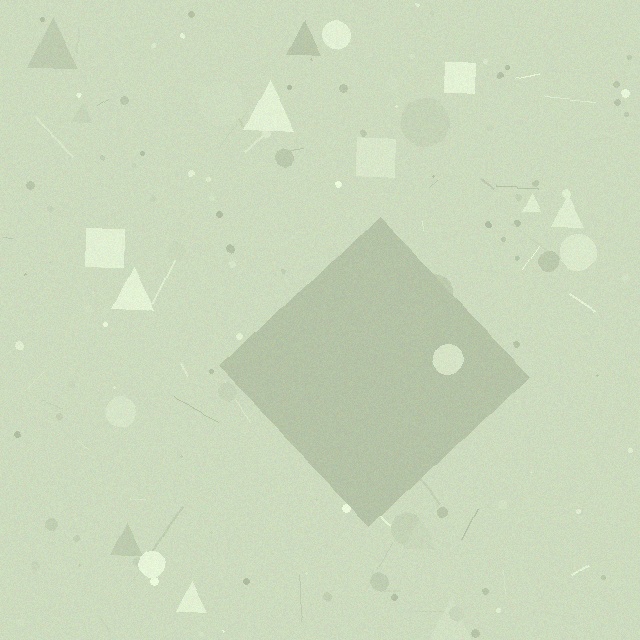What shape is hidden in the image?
A diamond is hidden in the image.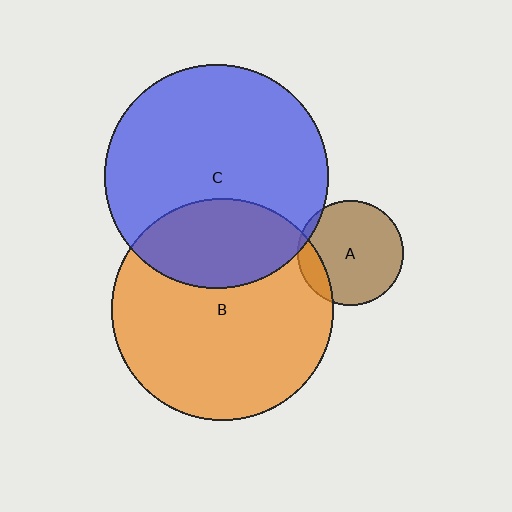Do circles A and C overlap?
Yes.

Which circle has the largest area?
Circle C (blue).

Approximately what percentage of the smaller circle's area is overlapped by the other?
Approximately 5%.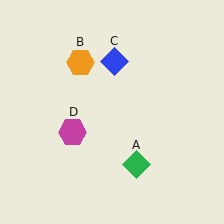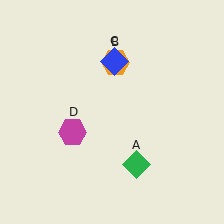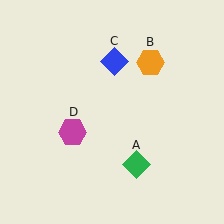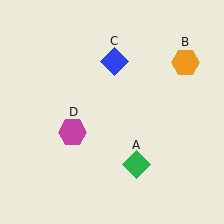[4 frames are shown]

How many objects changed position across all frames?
1 object changed position: orange hexagon (object B).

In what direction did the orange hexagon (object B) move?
The orange hexagon (object B) moved right.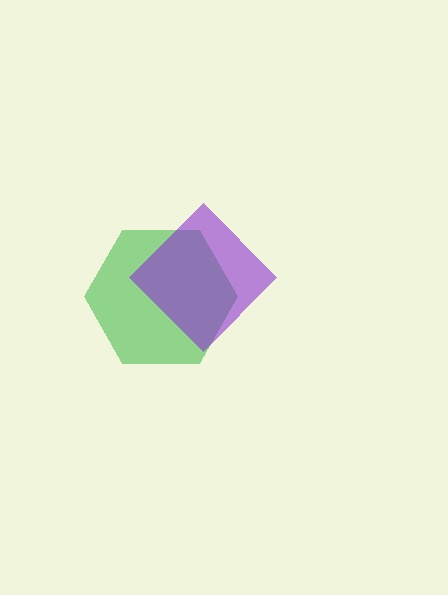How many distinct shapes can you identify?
There are 2 distinct shapes: a green hexagon, a purple diamond.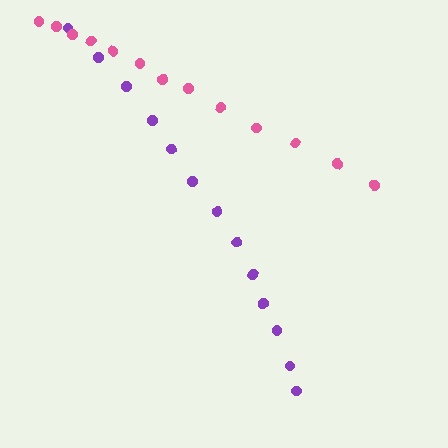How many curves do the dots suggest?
There are 2 distinct paths.